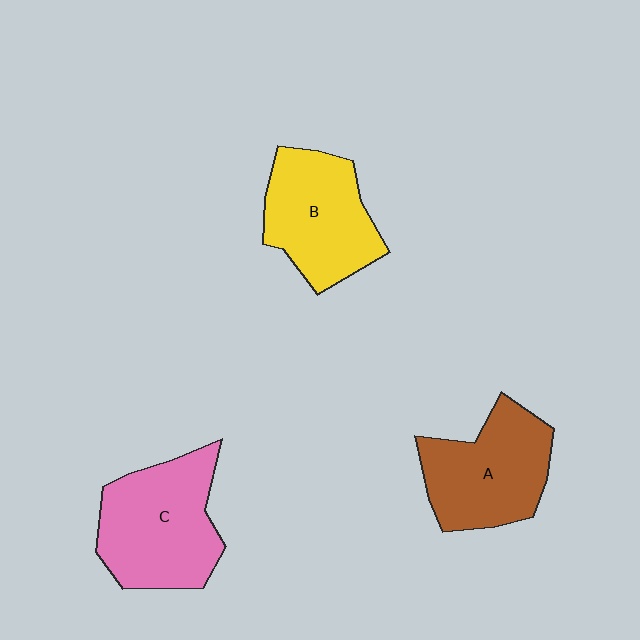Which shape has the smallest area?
Shape B (yellow).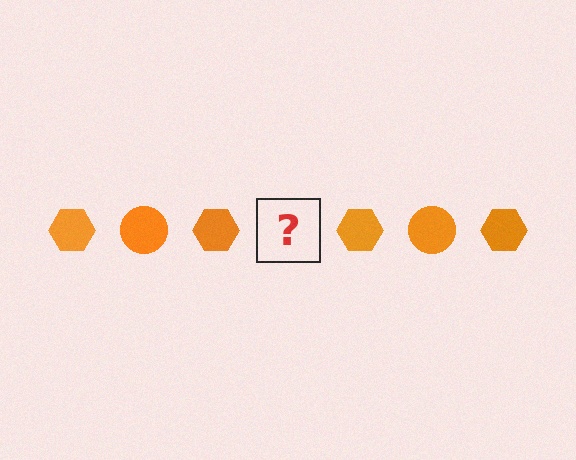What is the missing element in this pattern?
The missing element is an orange circle.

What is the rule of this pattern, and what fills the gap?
The rule is that the pattern cycles through hexagon, circle shapes in orange. The gap should be filled with an orange circle.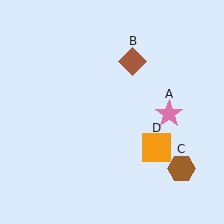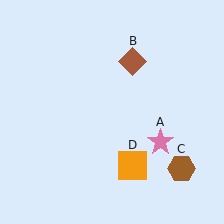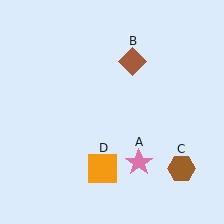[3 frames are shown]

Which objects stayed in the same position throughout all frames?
Brown diamond (object B) and brown hexagon (object C) remained stationary.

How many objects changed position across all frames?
2 objects changed position: pink star (object A), orange square (object D).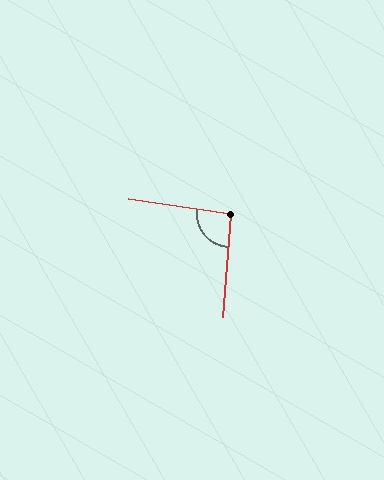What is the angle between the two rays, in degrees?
Approximately 94 degrees.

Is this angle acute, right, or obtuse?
It is approximately a right angle.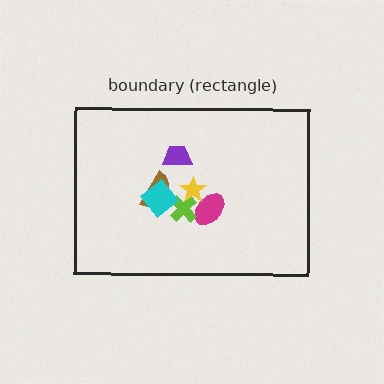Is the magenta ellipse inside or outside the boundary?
Inside.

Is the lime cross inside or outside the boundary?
Inside.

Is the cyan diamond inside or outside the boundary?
Inside.